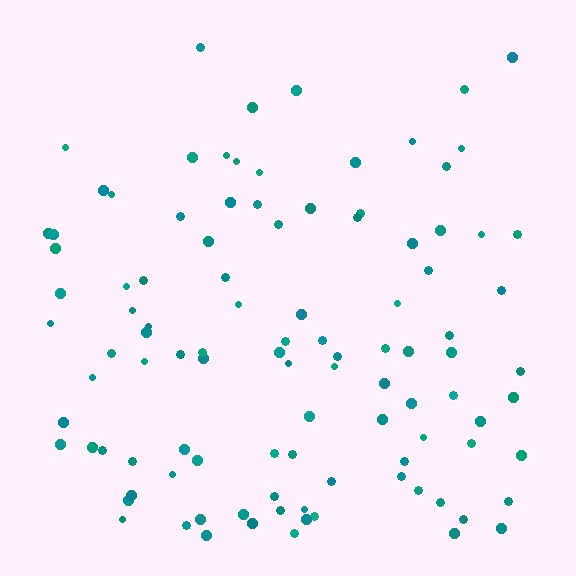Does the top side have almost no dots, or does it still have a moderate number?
Still a moderate number, just noticeably fewer than the bottom.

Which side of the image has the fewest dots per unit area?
The top.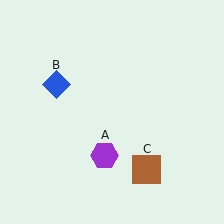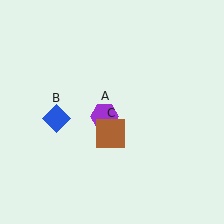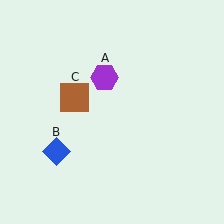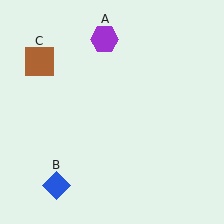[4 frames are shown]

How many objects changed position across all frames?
3 objects changed position: purple hexagon (object A), blue diamond (object B), brown square (object C).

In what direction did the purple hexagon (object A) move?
The purple hexagon (object A) moved up.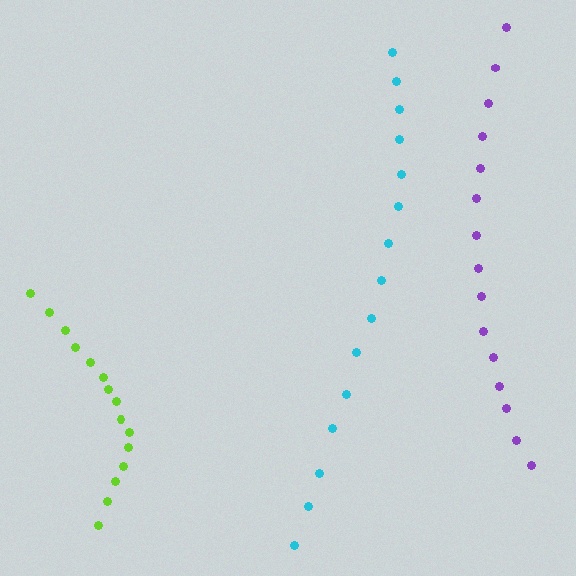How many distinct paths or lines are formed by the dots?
There are 3 distinct paths.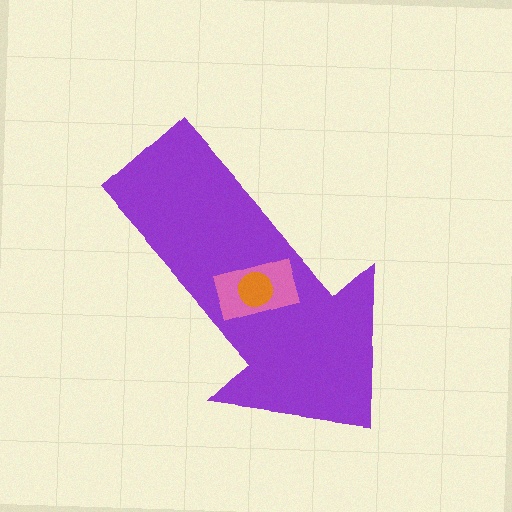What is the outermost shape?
The purple arrow.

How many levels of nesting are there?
3.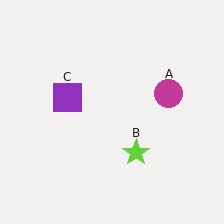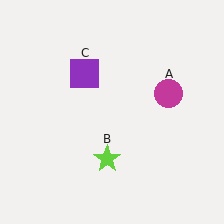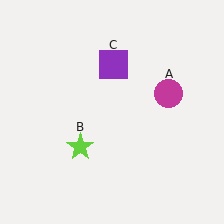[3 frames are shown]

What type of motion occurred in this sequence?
The lime star (object B), purple square (object C) rotated clockwise around the center of the scene.